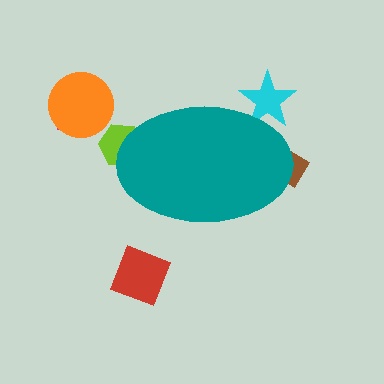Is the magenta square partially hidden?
No, the magenta square is fully visible.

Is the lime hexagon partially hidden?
Yes, the lime hexagon is partially hidden behind the teal ellipse.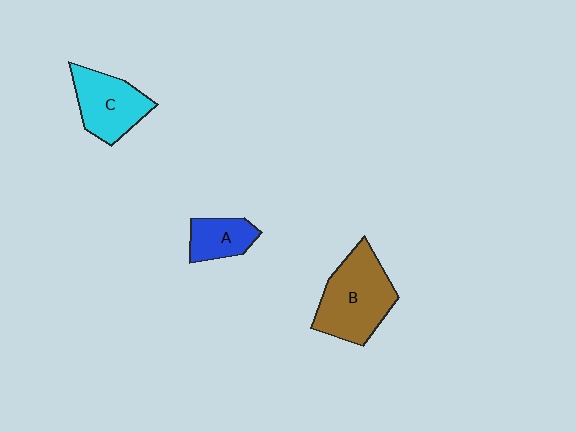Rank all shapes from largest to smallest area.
From largest to smallest: B (brown), C (cyan), A (blue).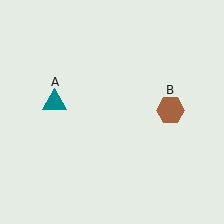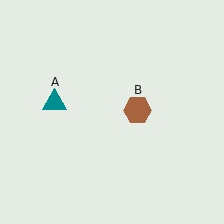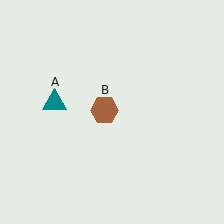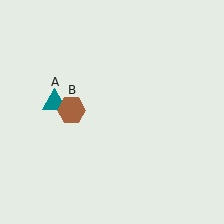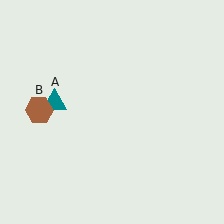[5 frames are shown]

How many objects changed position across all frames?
1 object changed position: brown hexagon (object B).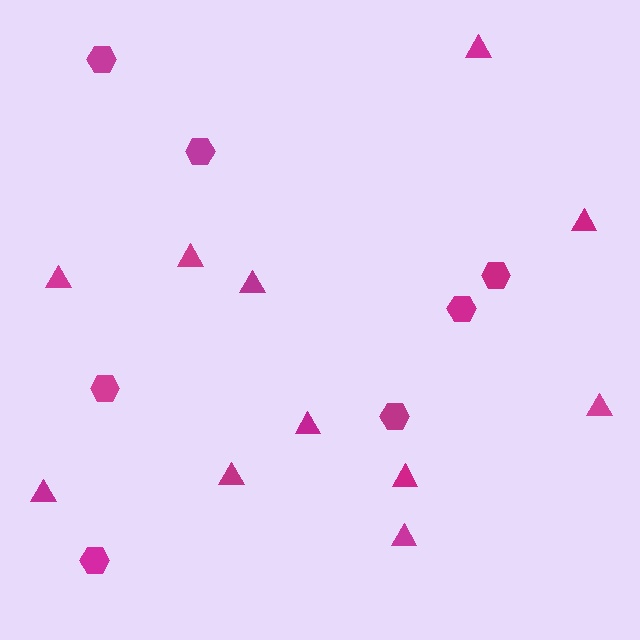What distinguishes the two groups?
There are 2 groups: one group of triangles (11) and one group of hexagons (7).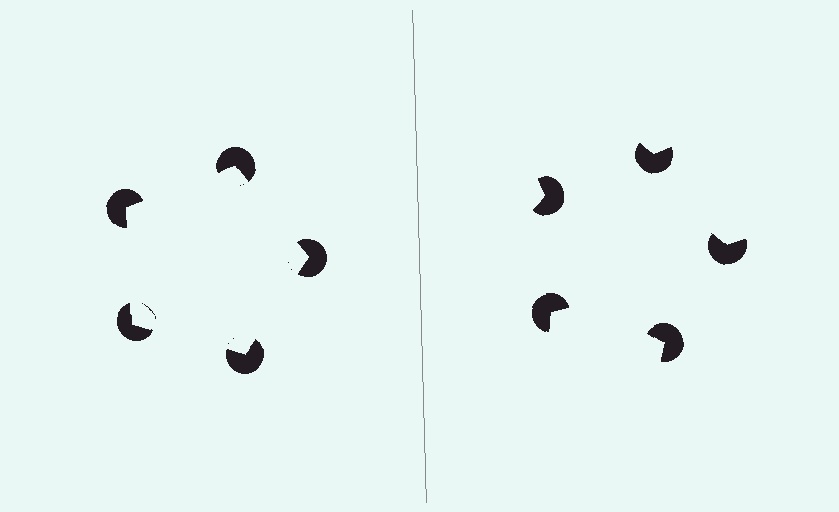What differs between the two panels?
The pac-man discs are positioned identically on both sides; only the wedge orientations differ. On the left they align to a pentagon; on the right they are misaligned.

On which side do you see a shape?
An illusory pentagon appears on the left side. On the right side the wedge cuts are rotated, so no coherent shape forms.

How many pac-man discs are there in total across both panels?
10 — 5 on each side.